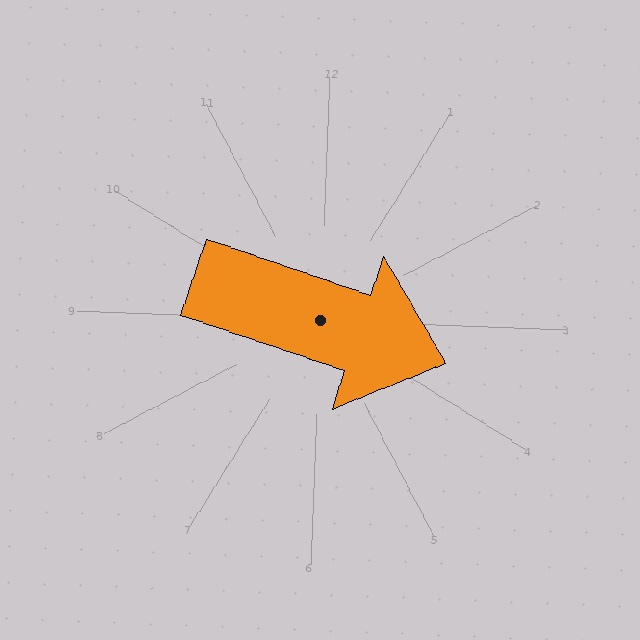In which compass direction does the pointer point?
East.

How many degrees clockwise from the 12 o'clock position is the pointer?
Approximately 107 degrees.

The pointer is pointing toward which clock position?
Roughly 4 o'clock.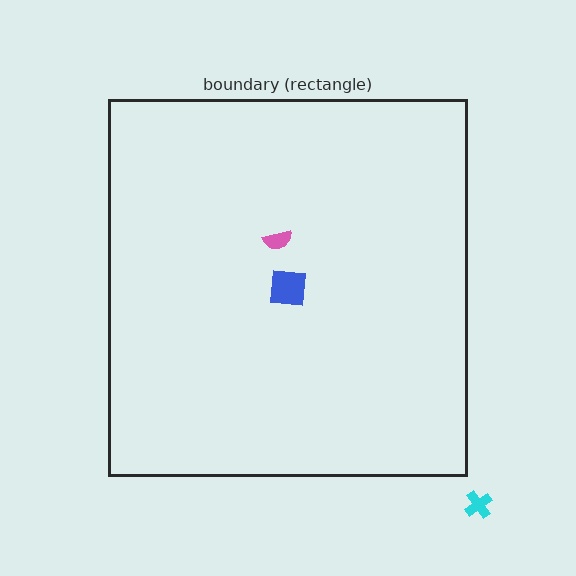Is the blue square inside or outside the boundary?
Inside.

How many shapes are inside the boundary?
2 inside, 1 outside.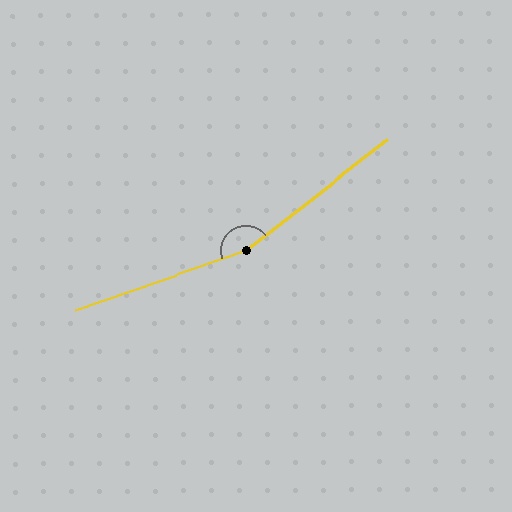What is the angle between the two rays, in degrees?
Approximately 161 degrees.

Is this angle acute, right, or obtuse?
It is obtuse.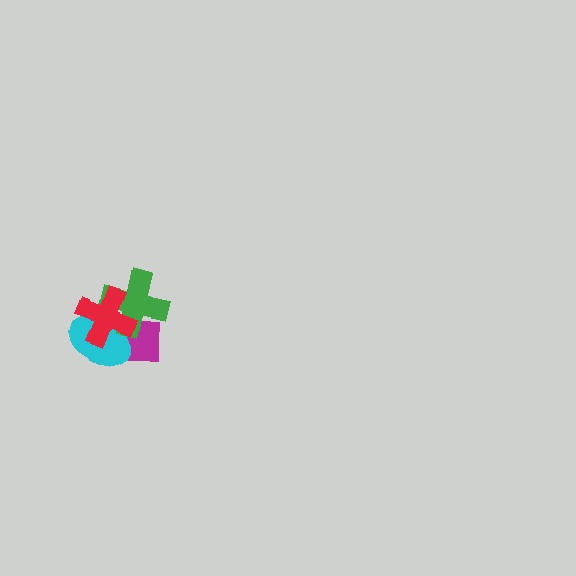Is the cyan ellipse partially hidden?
Yes, it is partially covered by another shape.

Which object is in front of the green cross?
The red cross is in front of the green cross.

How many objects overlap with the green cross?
3 objects overlap with the green cross.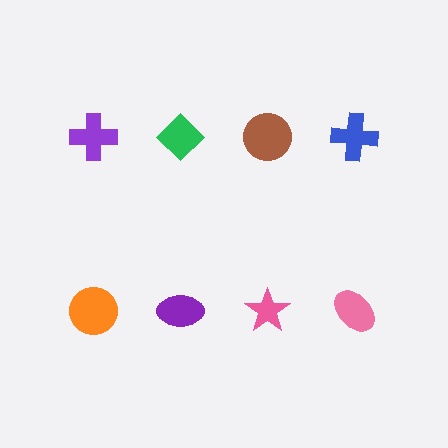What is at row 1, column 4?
A blue cross.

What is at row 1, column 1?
A purple cross.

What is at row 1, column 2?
A green diamond.